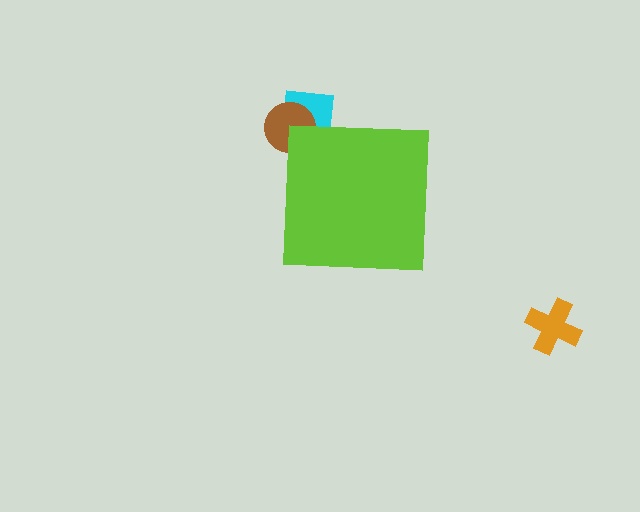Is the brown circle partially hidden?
Yes, the brown circle is partially hidden behind the lime square.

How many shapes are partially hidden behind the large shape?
2 shapes are partially hidden.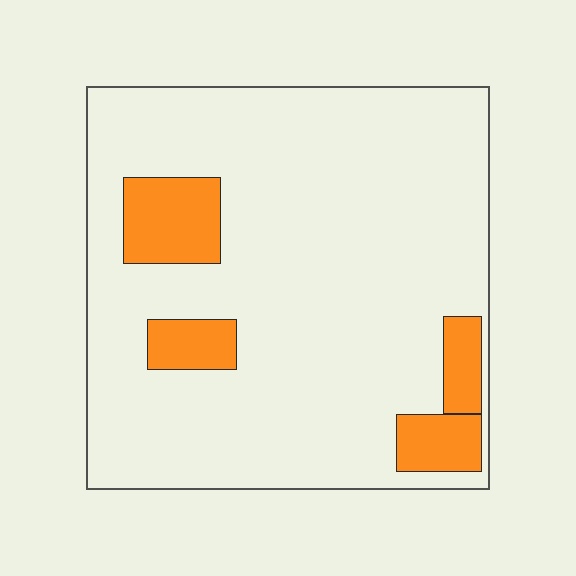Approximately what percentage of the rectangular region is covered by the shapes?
Approximately 15%.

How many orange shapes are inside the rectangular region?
4.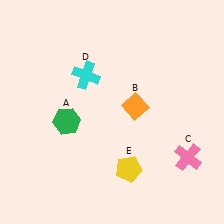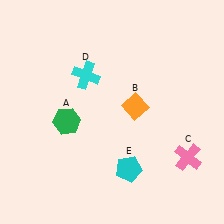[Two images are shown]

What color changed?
The pentagon (E) changed from yellow in Image 1 to cyan in Image 2.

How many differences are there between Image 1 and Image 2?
There is 1 difference between the two images.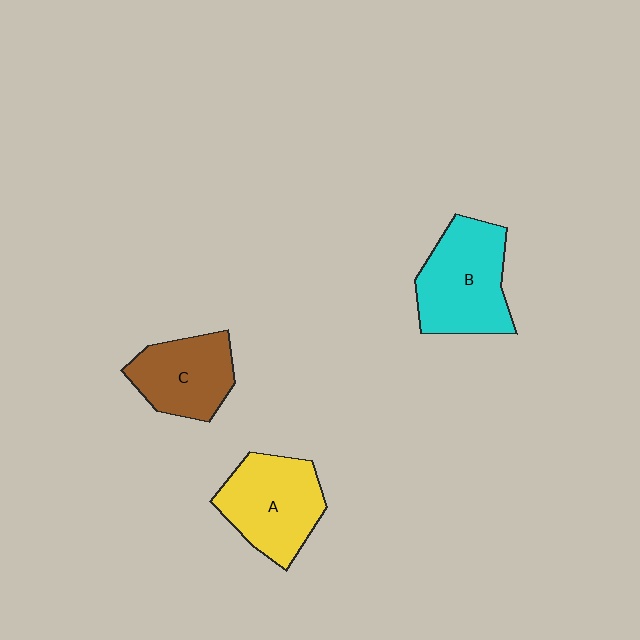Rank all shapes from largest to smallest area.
From largest to smallest: B (cyan), A (yellow), C (brown).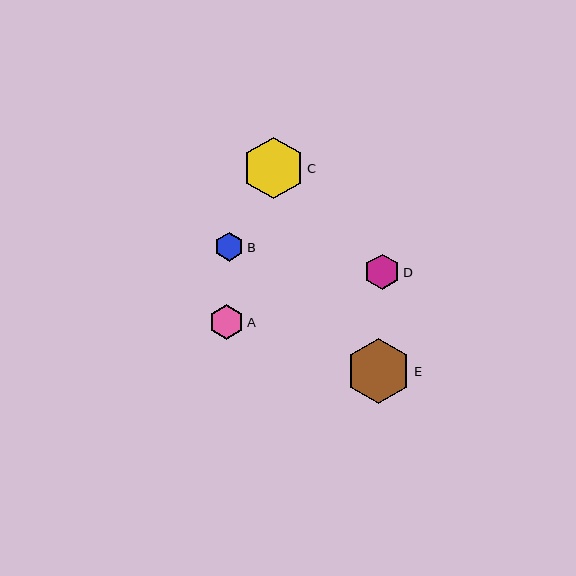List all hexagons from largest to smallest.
From largest to smallest: E, C, D, A, B.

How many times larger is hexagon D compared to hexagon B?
Hexagon D is approximately 1.2 times the size of hexagon B.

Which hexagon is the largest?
Hexagon E is the largest with a size of approximately 65 pixels.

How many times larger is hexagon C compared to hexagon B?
Hexagon C is approximately 2.1 times the size of hexagon B.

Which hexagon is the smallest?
Hexagon B is the smallest with a size of approximately 29 pixels.